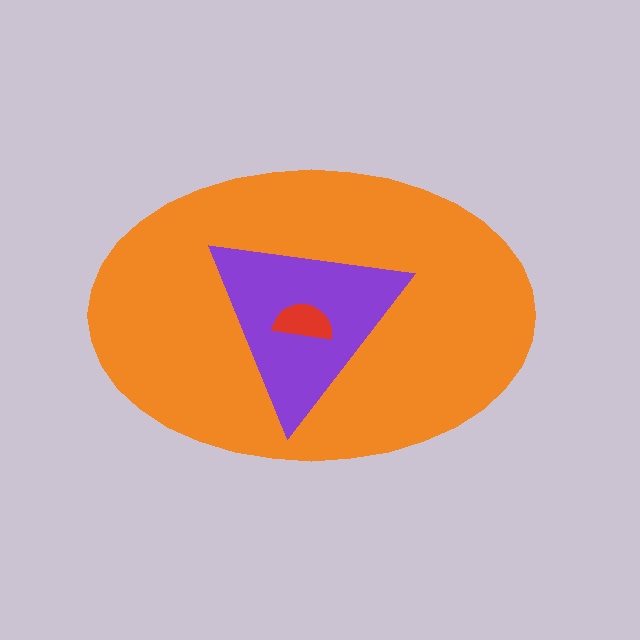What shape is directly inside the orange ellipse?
The purple triangle.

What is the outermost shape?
The orange ellipse.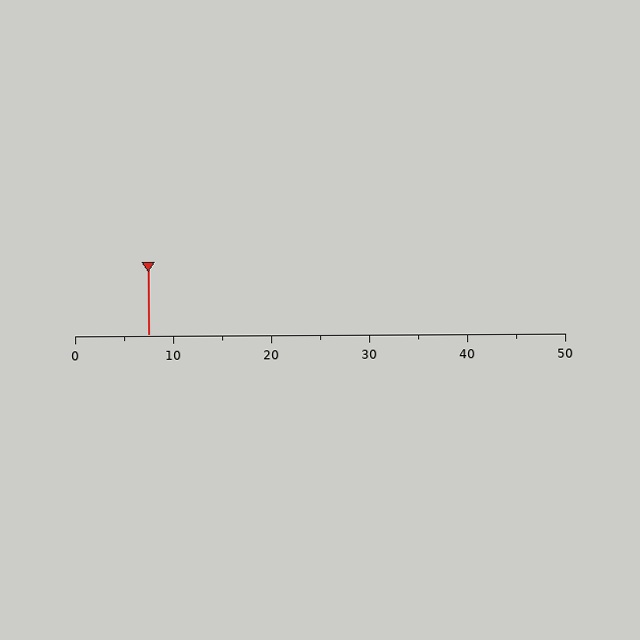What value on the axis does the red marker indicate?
The marker indicates approximately 7.5.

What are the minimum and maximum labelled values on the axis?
The axis runs from 0 to 50.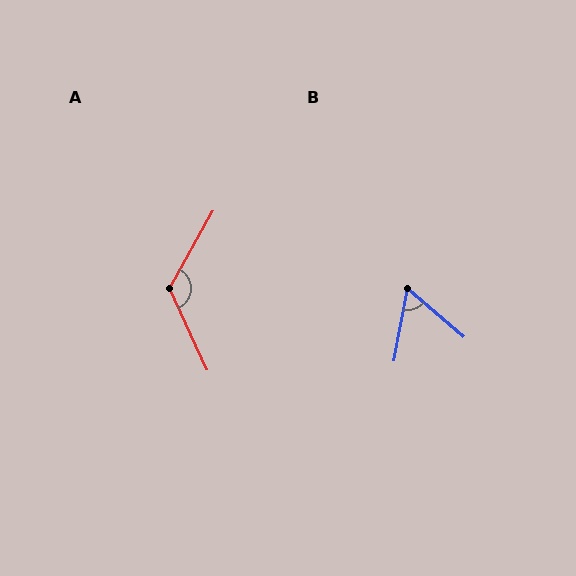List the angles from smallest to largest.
B (60°), A (126°).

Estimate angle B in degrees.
Approximately 60 degrees.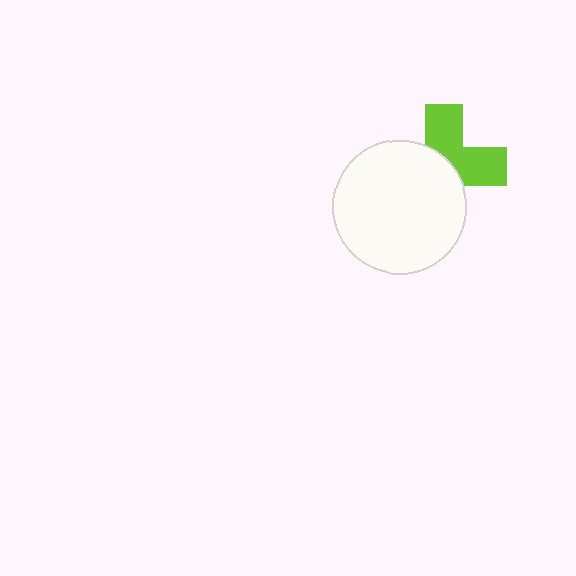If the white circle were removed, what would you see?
You would see the complete lime cross.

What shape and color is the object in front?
The object in front is a white circle.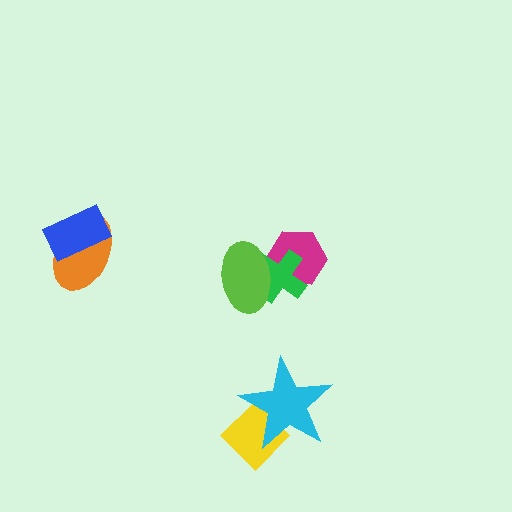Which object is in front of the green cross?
The lime ellipse is in front of the green cross.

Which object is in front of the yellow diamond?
The cyan star is in front of the yellow diamond.